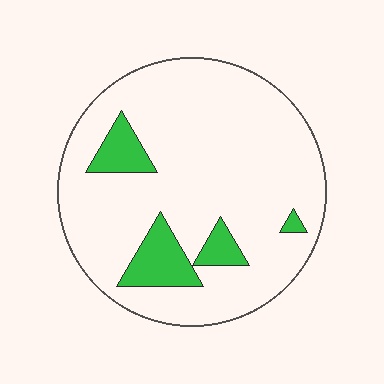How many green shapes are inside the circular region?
4.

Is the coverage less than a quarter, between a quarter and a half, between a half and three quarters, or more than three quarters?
Less than a quarter.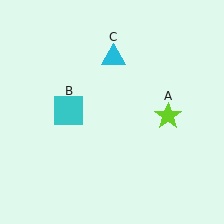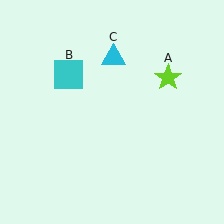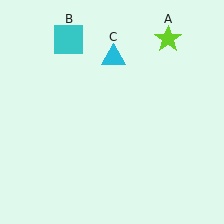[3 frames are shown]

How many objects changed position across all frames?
2 objects changed position: lime star (object A), cyan square (object B).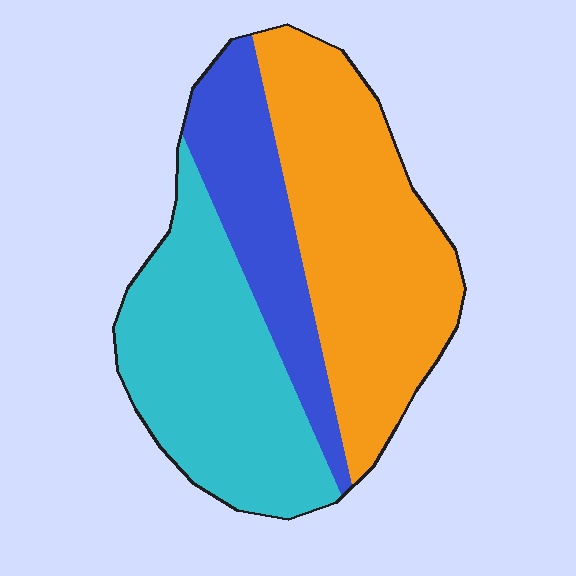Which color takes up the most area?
Orange, at roughly 40%.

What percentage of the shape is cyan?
Cyan takes up between a third and a half of the shape.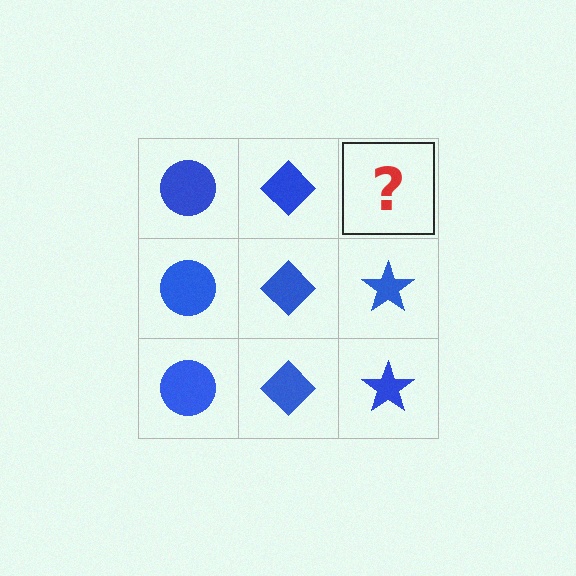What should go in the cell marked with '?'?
The missing cell should contain a blue star.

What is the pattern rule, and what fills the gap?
The rule is that each column has a consistent shape. The gap should be filled with a blue star.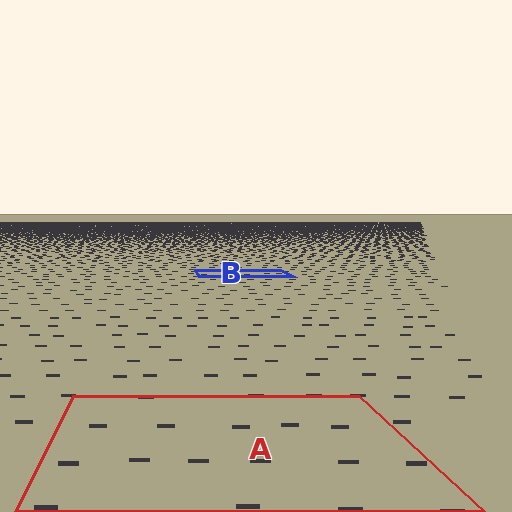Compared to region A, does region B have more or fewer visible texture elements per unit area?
Region B has more texture elements per unit area — they are packed more densely because it is farther away.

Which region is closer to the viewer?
Region A is closer. The texture elements there are larger and more spread out.